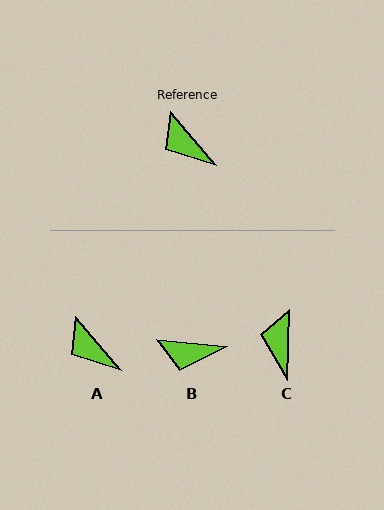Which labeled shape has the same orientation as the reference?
A.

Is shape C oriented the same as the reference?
No, it is off by about 42 degrees.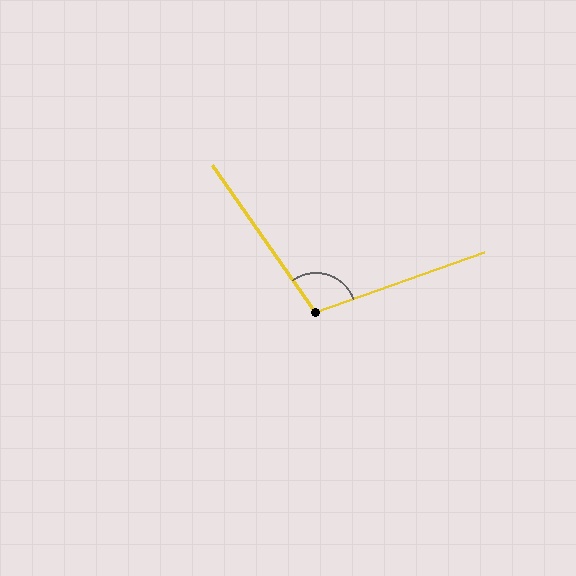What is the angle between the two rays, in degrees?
Approximately 105 degrees.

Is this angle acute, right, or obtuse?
It is obtuse.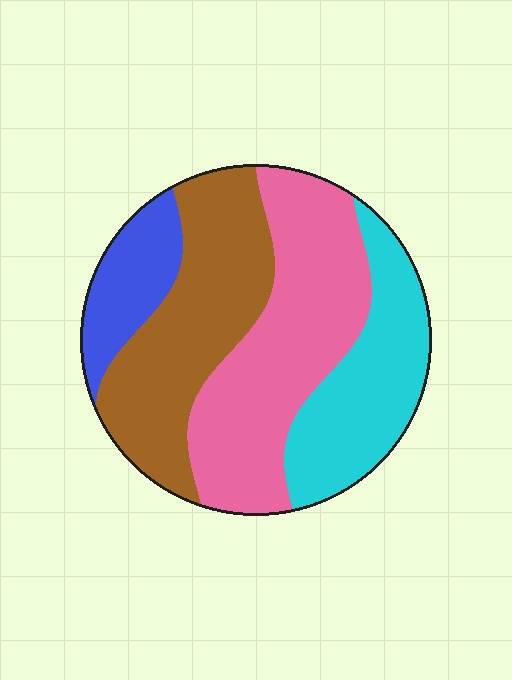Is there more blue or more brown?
Brown.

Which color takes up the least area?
Blue, at roughly 10%.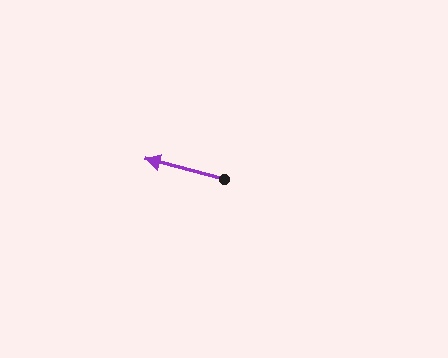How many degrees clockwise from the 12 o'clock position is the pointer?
Approximately 284 degrees.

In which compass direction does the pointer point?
West.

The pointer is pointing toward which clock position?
Roughly 9 o'clock.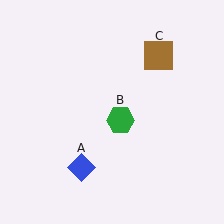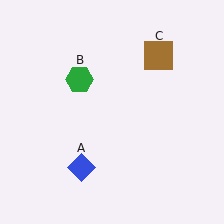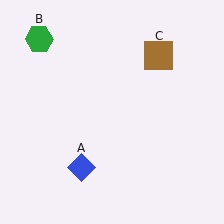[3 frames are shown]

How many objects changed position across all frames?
1 object changed position: green hexagon (object B).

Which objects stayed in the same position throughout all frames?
Blue diamond (object A) and brown square (object C) remained stationary.